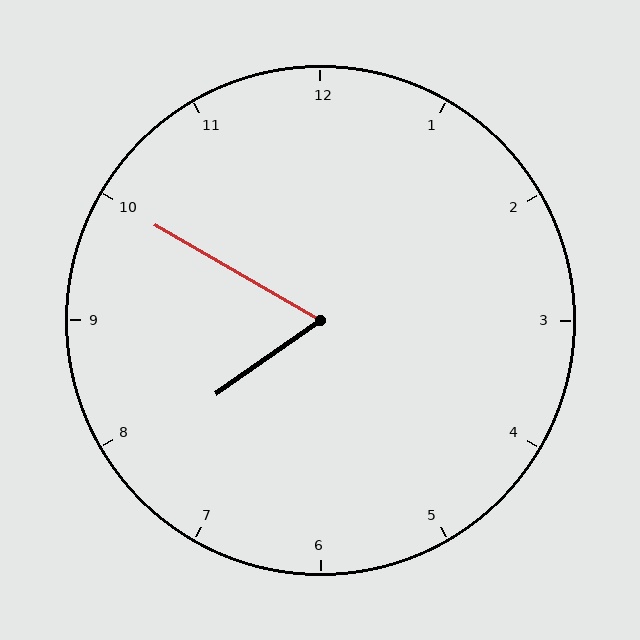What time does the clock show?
7:50.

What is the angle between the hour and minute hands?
Approximately 65 degrees.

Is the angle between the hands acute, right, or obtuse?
It is acute.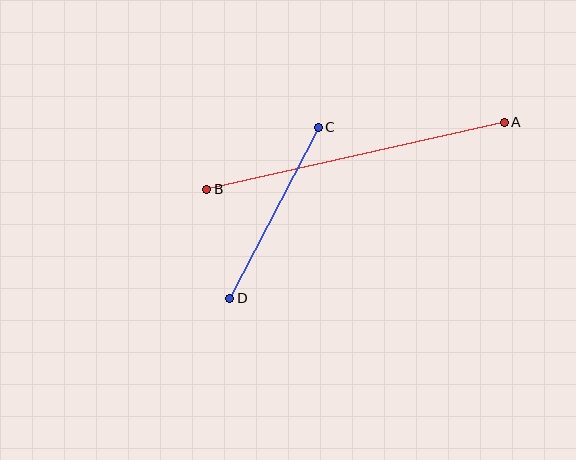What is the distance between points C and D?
The distance is approximately 192 pixels.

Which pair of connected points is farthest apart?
Points A and B are farthest apart.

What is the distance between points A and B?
The distance is approximately 305 pixels.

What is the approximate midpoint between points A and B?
The midpoint is at approximately (356, 156) pixels.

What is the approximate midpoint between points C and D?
The midpoint is at approximately (274, 213) pixels.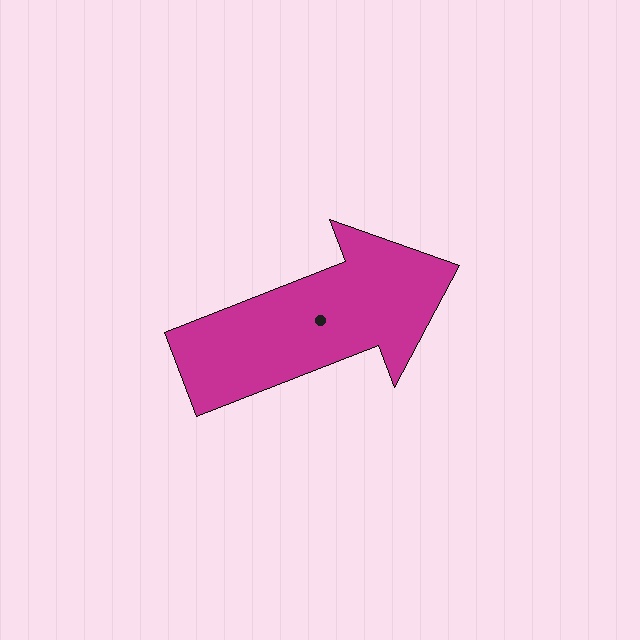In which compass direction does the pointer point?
East.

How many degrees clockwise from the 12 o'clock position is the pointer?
Approximately 69 degrees.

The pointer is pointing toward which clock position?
Roughly 2 o'clock.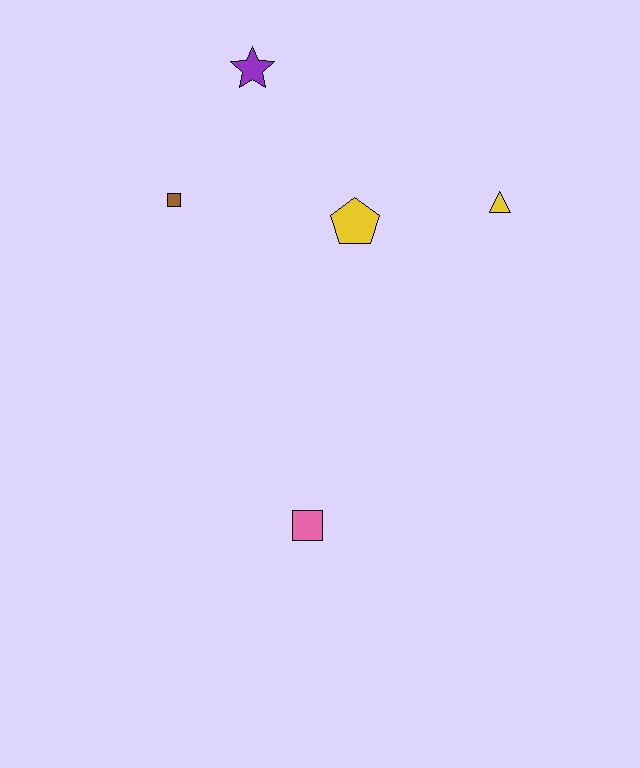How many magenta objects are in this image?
There are no magenta objects.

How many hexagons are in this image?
There are no hexagons.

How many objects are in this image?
There are 5 objects.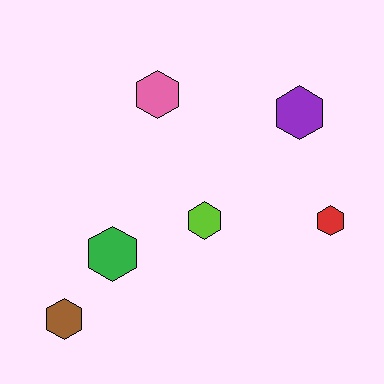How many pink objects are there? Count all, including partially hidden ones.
There is 1 pink object.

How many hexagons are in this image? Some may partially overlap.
There are 6 hexagons.